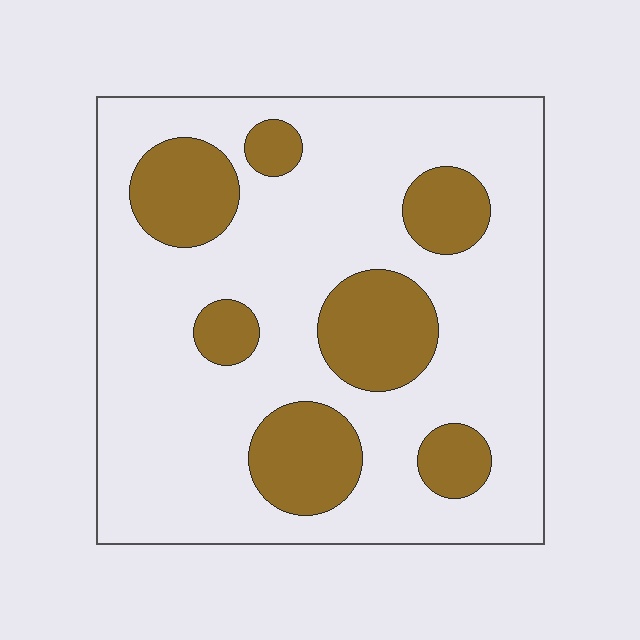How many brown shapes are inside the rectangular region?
7.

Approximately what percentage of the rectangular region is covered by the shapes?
Approximately 25%.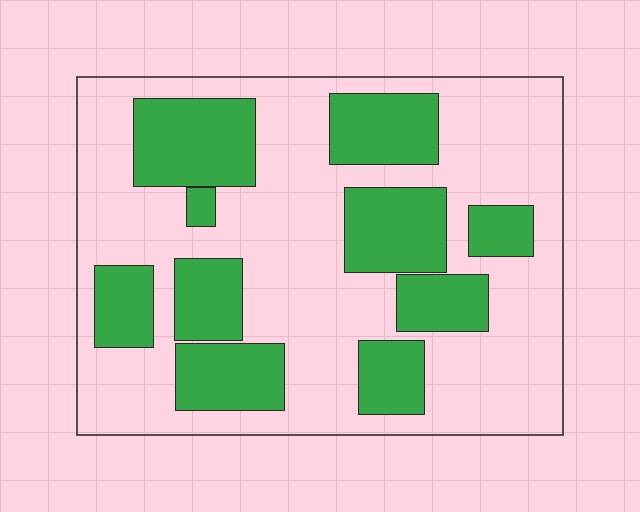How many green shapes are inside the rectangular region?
10.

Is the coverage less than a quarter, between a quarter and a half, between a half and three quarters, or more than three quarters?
Between a quarter and a half.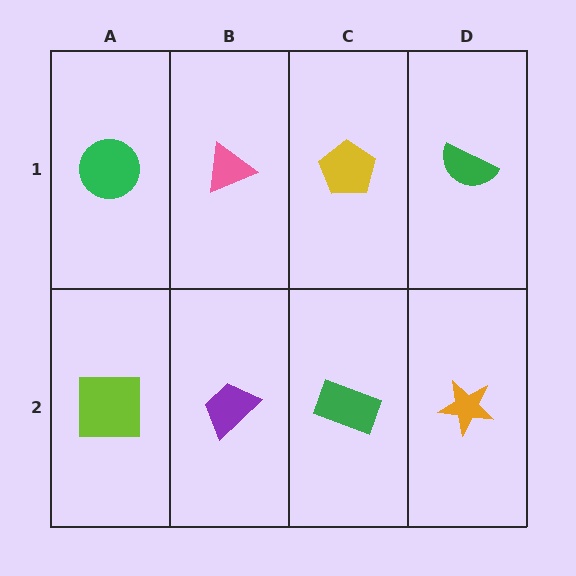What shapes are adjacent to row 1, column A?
A lime square (row 2, column A), a pink triangle (row 1, column B).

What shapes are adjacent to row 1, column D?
An orange star (row 2, column D), a yellow pentagon (row 1, column C).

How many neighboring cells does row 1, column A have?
2.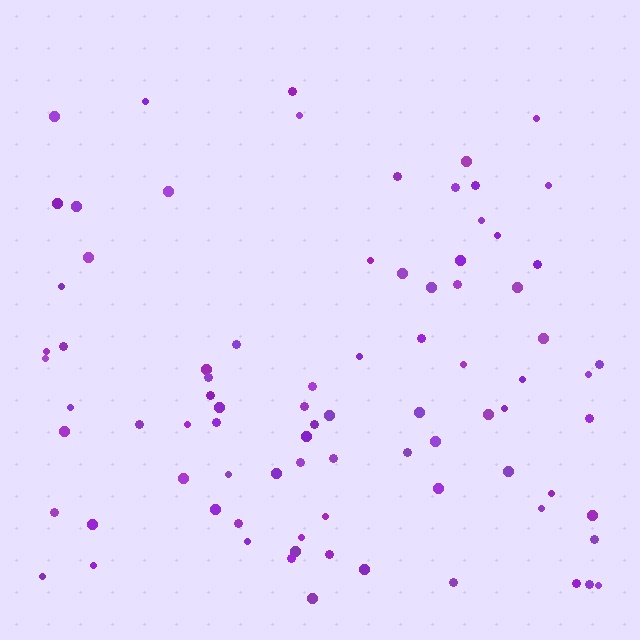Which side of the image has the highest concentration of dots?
The bottom.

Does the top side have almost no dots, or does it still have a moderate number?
Still a moderate number, just noticeably fewer than the bottom.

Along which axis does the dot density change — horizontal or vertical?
Vertical.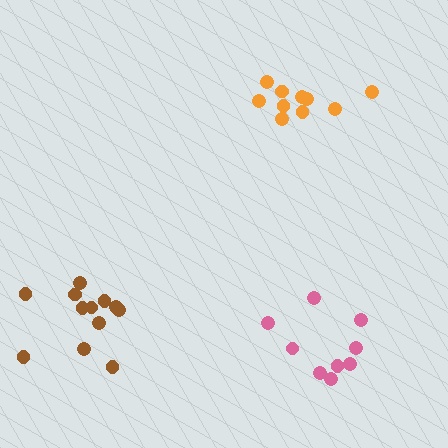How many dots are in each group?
Group 1: 10 dots, Group 2: 12 dots, Group 3: 9 dots (31 total).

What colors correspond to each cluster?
The clusters are colored: orange, brown, pink.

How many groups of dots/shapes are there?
There are 3 groups.